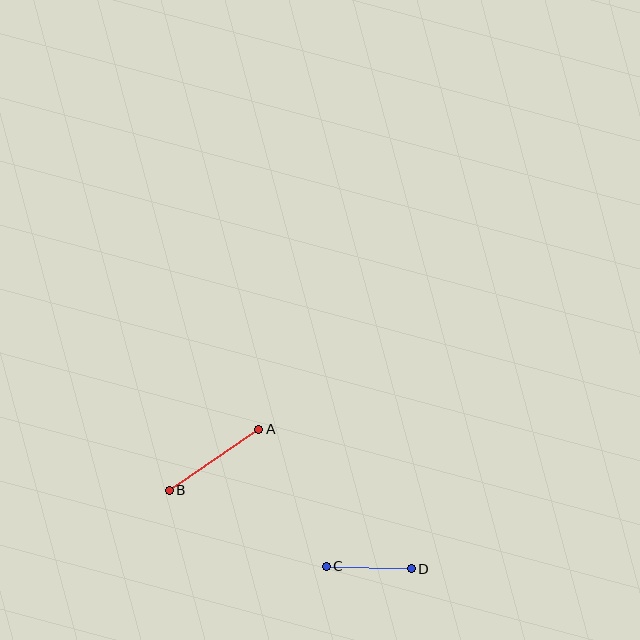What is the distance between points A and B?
The distance is approximately 108 pixels.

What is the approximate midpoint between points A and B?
The midpoint is at approximately (214, 460) pixels.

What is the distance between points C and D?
The distance is approximately 85 pixels.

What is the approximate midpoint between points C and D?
The midpoint is at approximately (369, 568) pixels.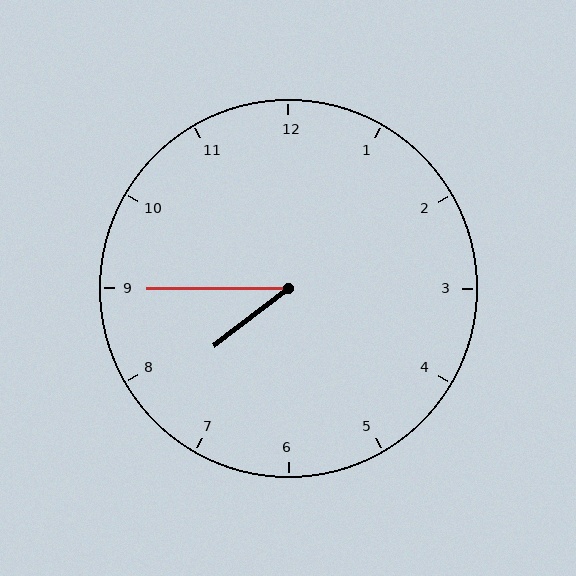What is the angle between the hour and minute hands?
Approximately 38 degrees.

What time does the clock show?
7:45.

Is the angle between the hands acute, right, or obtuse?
It is acute.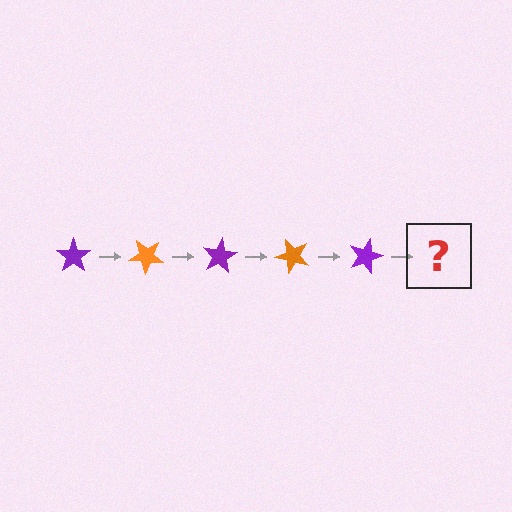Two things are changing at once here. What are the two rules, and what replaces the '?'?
The two rules are that it rotates 40 degrees each step and the color cycles through purple and orange. The '?' should be an orange star, rotated 200 degrees from the start.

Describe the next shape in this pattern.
It should be an orange star, rotated 200 degrees from the start.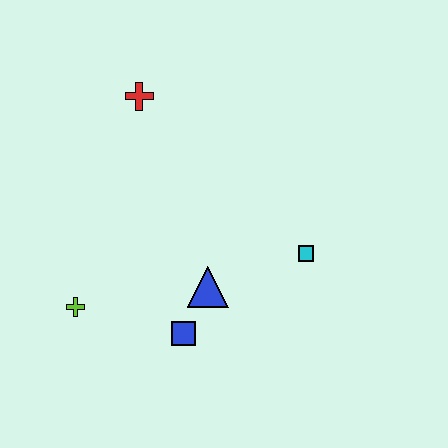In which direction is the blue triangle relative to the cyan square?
The blue triangle is to the left of the cyan square.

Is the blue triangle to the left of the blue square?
No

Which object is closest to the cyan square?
The blue triangle is closest to the cyan square.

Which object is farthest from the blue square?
The red cross is farthest from the blue square.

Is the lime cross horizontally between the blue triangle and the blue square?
No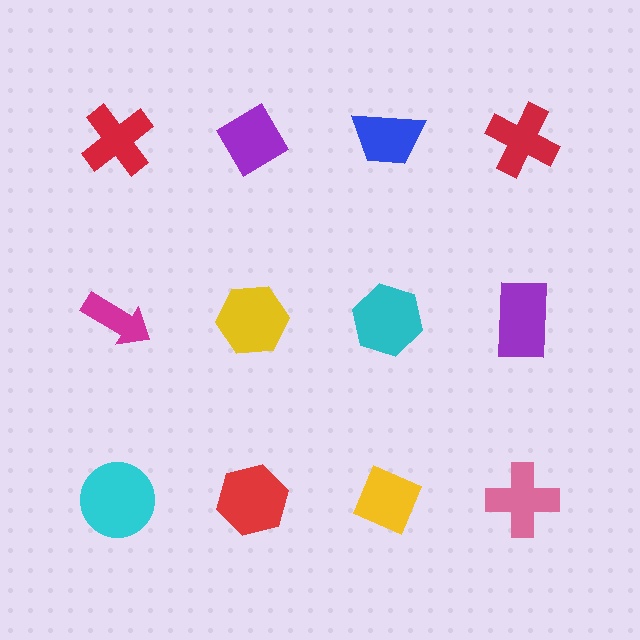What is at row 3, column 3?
A yellow diamond.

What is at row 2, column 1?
A magenta arrow.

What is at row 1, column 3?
A blue trapezoid.